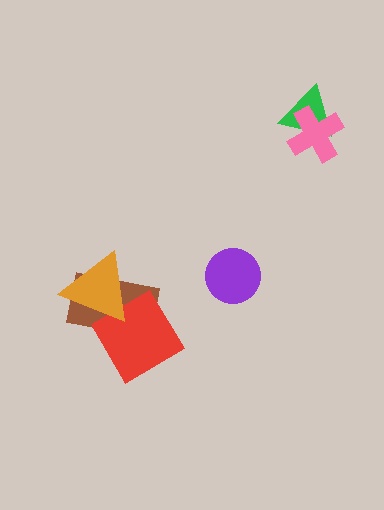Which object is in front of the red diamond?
The orange triangle is in front of the red diamond.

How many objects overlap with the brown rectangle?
2 objects overlap with the brown rectangle.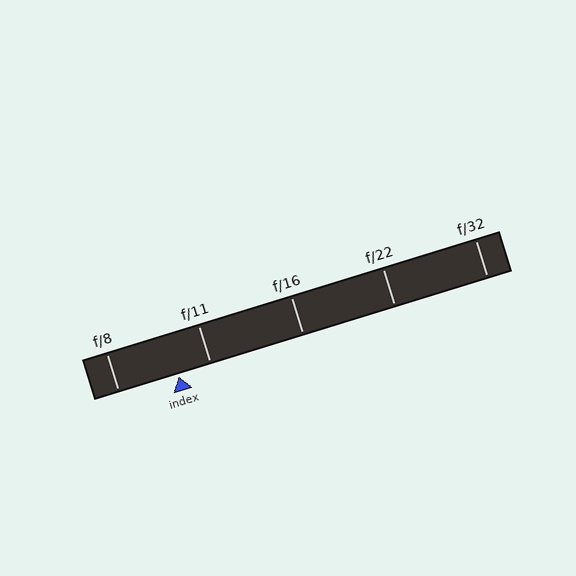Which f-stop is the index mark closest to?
The index mark is closest to f/11.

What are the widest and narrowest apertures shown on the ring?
The widest aperture shown is f/8 and the narrowest is f/32.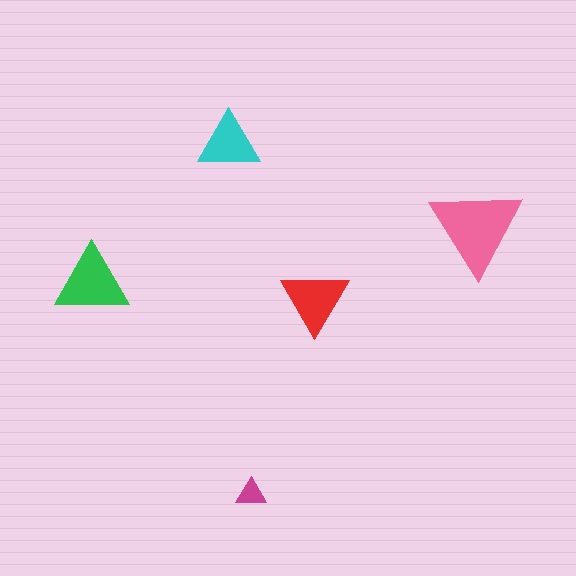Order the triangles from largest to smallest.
the pink one, the green one, the red one, the cyan one, the magenta one.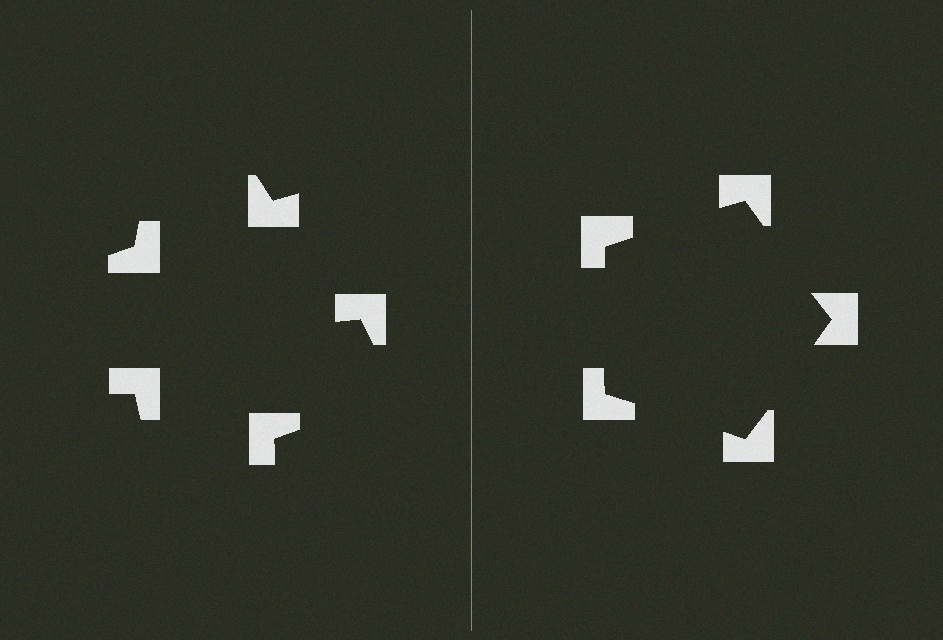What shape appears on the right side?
An illusory pentagon.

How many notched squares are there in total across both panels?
10 — 5 on each side.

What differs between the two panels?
The notched squares are positioned identically on both sides; only the wedge orientations differ. On the right they align to a pentagon; on the left they are misaligned.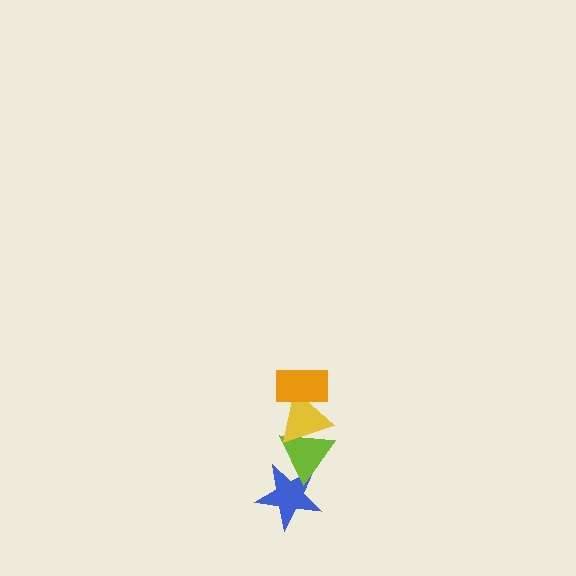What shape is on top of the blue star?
The lime triangle is on top of the blue star.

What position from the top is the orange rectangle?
The orange rectangle is 1st from the top.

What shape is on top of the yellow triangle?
The orange rectangle is on top of the yellow triangle.